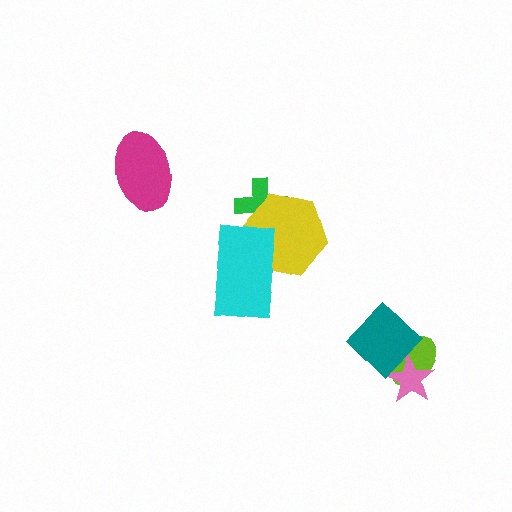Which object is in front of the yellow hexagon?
The cyan rectangle is in front of the yellow hexagon.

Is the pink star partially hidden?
Yes, it is partially covered by another shape.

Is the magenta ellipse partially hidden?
No, no other shape covers it.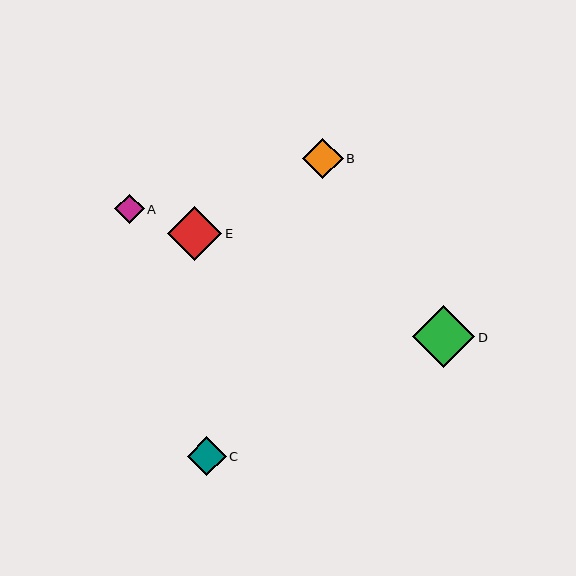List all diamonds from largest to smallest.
From largest to smallest: D, E, B, C, A.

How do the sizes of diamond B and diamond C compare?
Diamond B and diamond C are approximately the same size.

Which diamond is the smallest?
Diamond A is the smallest with a size of approximately 29 pixels.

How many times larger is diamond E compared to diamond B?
Diamond E is approximately 1.3 times the size of diamond B.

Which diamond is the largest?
Diamond D is the largest with a size of approximately 62 pixels.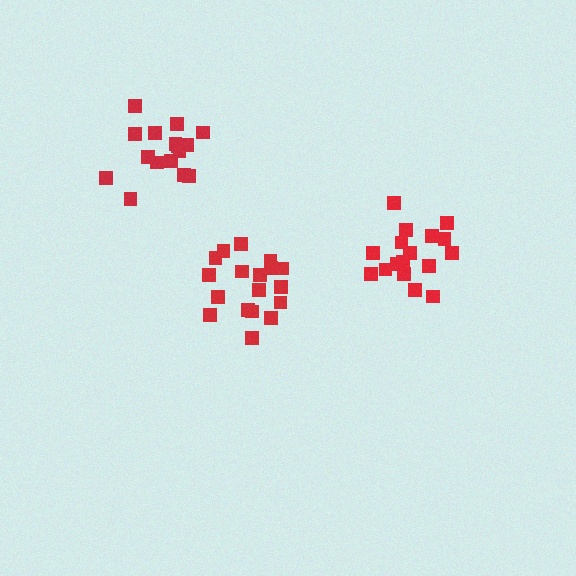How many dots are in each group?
Group 1: 17 dots, Group 2: 19 dots, Group 3: 16 dots (52 total).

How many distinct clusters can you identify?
There are 3 distinct clusters.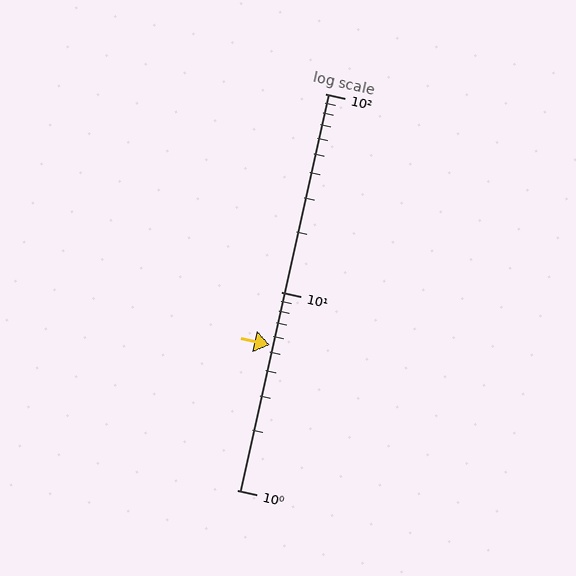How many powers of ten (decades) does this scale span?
The scale spans 2 decades, from 1 to 100.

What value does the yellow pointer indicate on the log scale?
The pointer indicates approximately 5.4.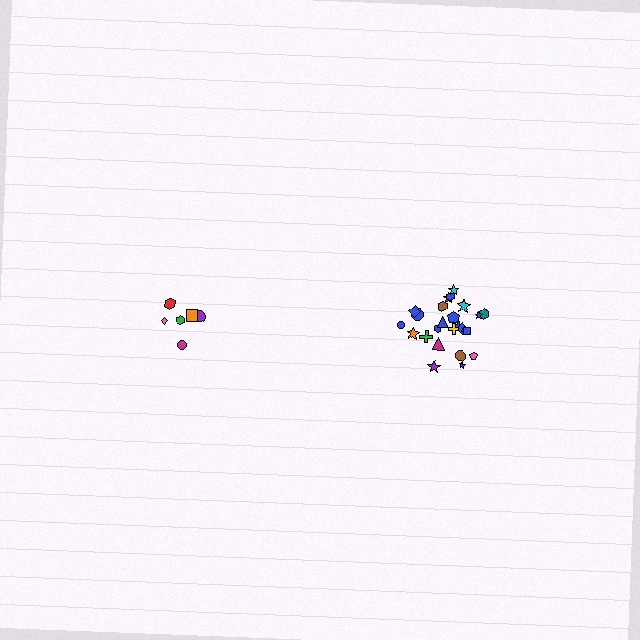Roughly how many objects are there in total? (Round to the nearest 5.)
Roughly 30 objects in total.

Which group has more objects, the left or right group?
The right group.